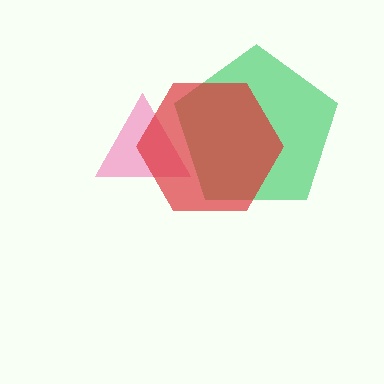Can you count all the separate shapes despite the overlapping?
Yes, there are 3 separate shapes.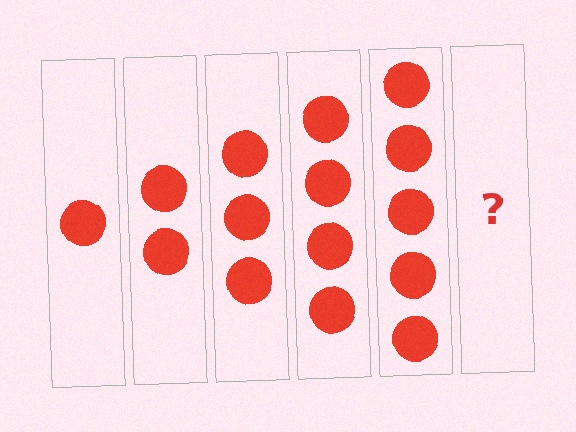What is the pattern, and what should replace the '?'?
The pattern is that each step adds one more circle. The '?' should be 6 circles.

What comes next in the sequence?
The next element should be 6 circles.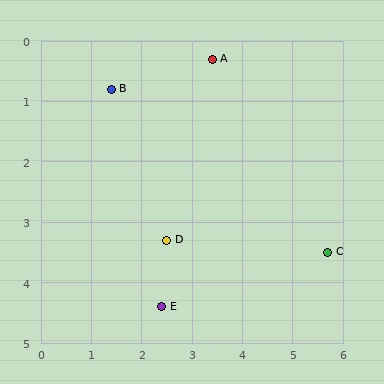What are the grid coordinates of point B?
Point B is at approximately (1.4, 0.8).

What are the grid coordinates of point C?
Point C is at approximately (5.7, 3.5).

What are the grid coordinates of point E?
Point E is at approximately (2.4, 4.4).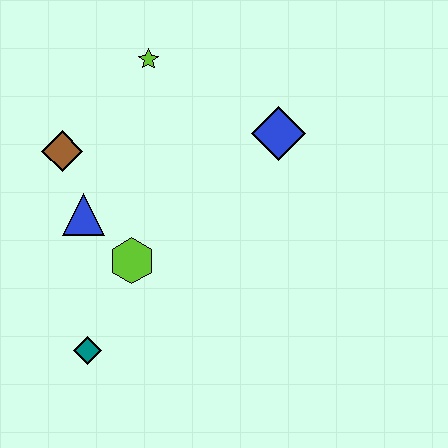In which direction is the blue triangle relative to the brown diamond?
The blue triangle is below the brown diamond.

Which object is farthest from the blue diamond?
The teal diamond is farthest from the blue diamond.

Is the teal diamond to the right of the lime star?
No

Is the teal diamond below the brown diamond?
Yes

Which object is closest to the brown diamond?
The blue triangle is closest to the brown diamond.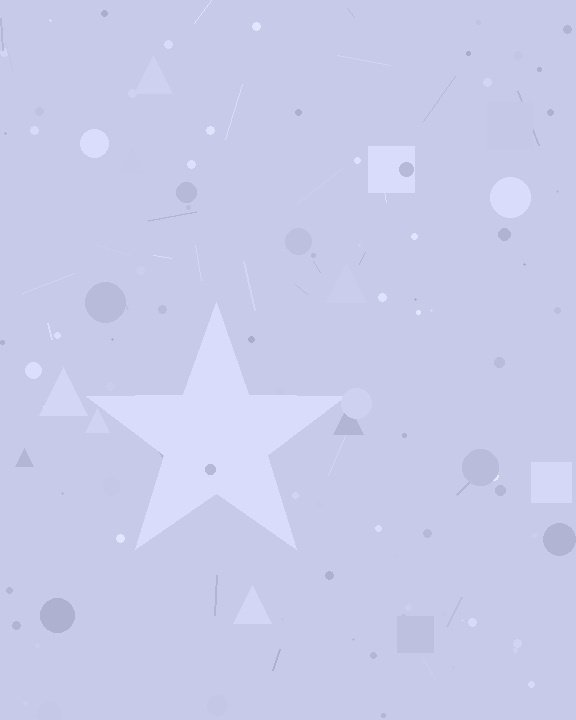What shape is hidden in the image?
A star is hidden in the image.